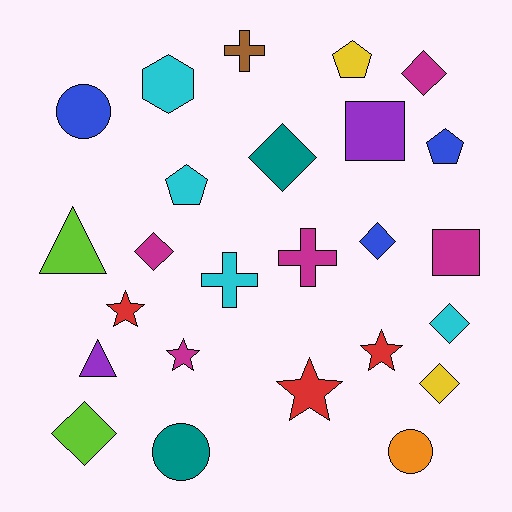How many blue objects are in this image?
There are 3 blue objects.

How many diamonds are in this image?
There are 7 diamonds.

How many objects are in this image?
There are 25 objects.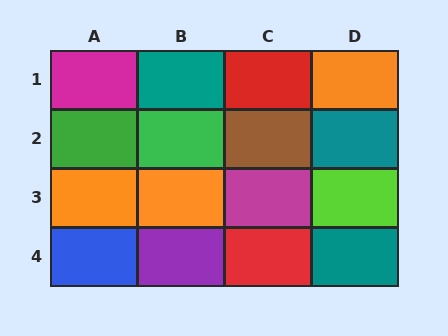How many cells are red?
2 cells are red.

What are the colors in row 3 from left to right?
Orange, orange, magenta, lime.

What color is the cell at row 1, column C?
Red.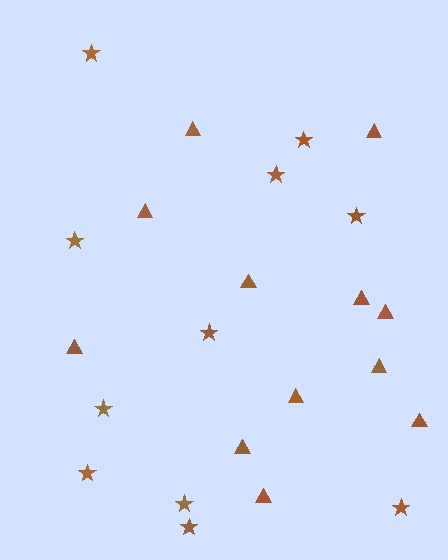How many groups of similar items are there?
There are 2 groups: one group of triangles (12) and one group of stars (11).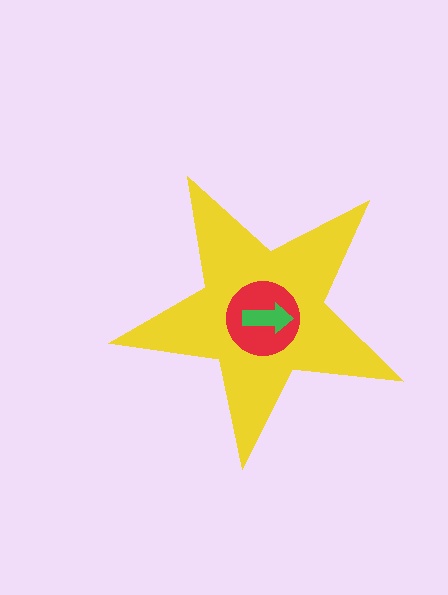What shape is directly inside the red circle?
The green arrow.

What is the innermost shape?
The green arrow.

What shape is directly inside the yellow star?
The red circle.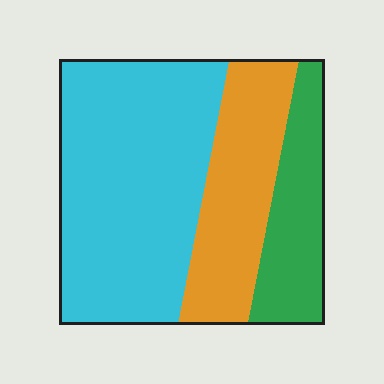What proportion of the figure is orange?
Orange covers around 25% of the figure.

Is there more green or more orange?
Orange.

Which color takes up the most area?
Cyan, at roughly 55%.